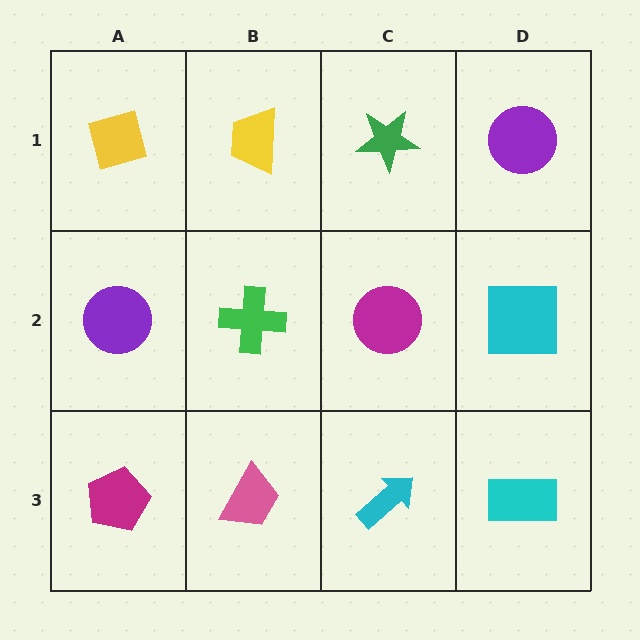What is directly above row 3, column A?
A purple circle.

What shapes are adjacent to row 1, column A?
A purple circle (row 2, column A), a yellow trapezoid (row 1, column B).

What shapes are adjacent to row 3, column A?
A purple circle (row 2, column A), a pink trapezoid (row 3, column B).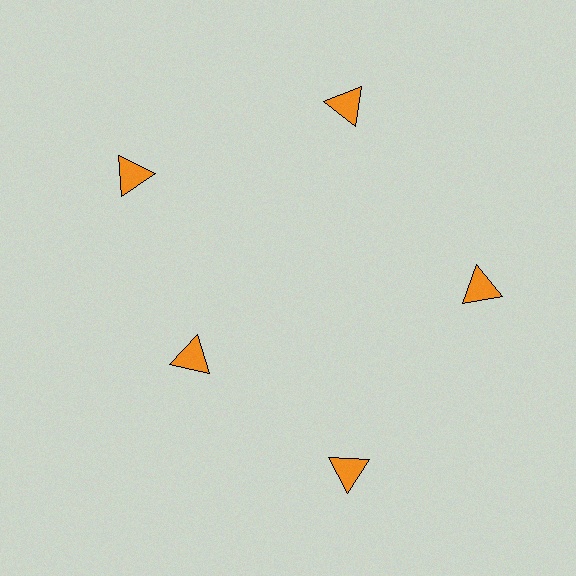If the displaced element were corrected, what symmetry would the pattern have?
It would have 5-fold rotational symmetry — the pattern would map onto itself every 72 degrees.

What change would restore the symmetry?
The symmetry would be restored by moving it outward, back onto the ring so that all 5 triangles sit at equal angles and equal distance from the center.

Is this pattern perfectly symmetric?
No. The 5 orange triangles are arranged in a ring, but one element near the 8 o'clock position is pulled inward toward the center, breaking the 5-fold rotational symmetry.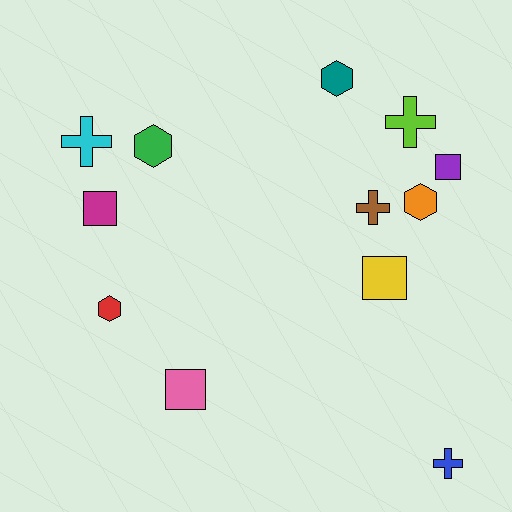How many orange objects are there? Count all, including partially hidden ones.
There is 1 orange object.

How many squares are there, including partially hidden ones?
There are 4 squares.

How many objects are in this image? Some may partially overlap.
There are 12 objects.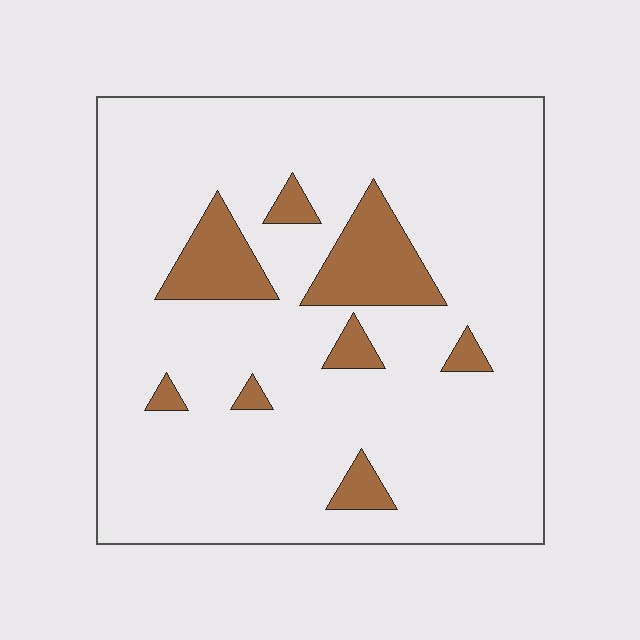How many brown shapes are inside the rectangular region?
8.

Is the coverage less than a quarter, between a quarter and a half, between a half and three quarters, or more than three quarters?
Less than a quarter.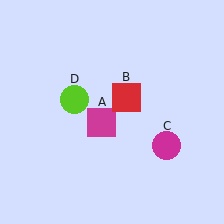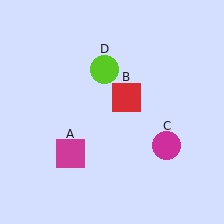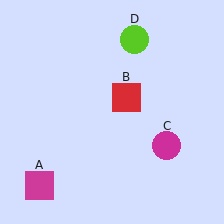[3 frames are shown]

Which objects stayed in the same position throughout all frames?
Red square (object B) and magenta circle (object C) remained stationary.